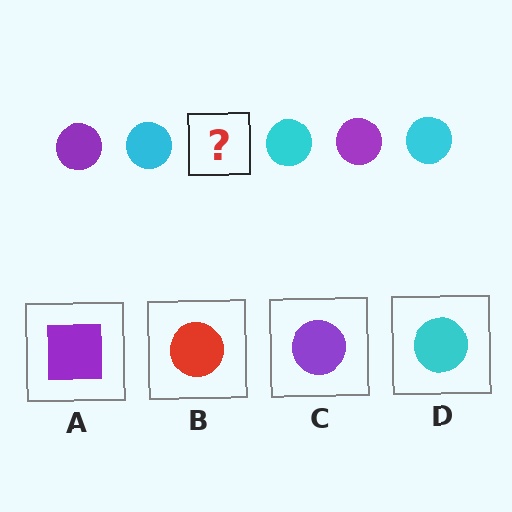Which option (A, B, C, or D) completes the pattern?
C.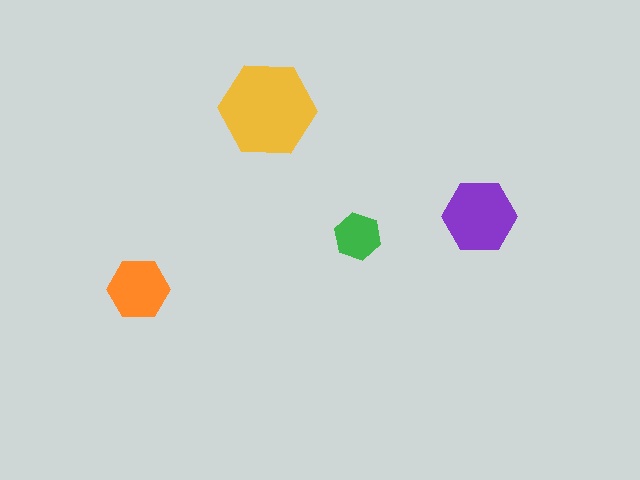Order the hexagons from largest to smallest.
the yellow one, the purple one, the orange one, the green one.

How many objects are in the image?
There are 4 objects in the image.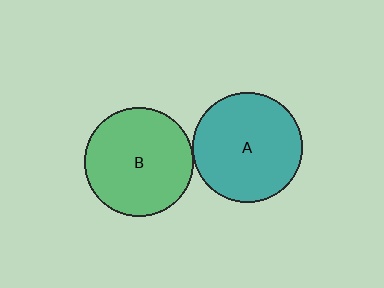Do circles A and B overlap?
Yes.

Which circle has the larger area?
Circle A (teal).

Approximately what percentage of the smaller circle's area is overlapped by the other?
Approximately 5%.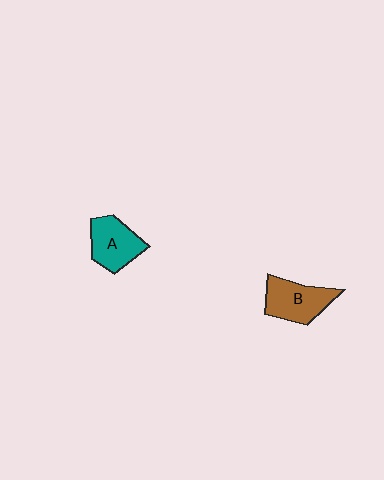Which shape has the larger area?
Shape B (brown).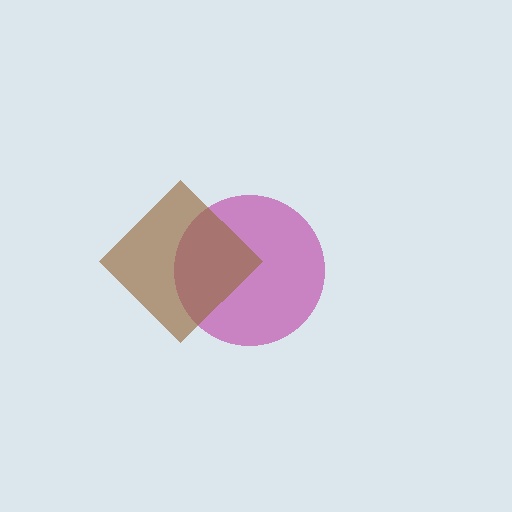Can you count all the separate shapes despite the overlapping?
Yes, there are 2 separate shapes.